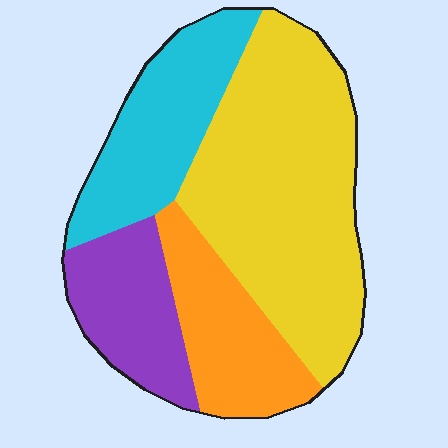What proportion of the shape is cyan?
Cyan takes up about one fifth (1/5) of the shape.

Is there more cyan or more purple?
Cyan.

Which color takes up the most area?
Yellow, at roughly 45%.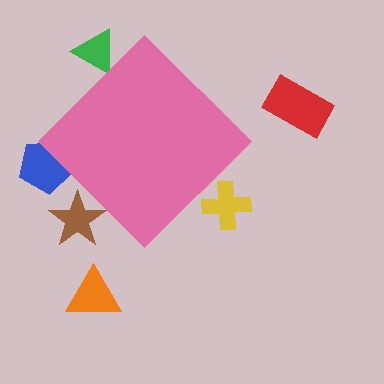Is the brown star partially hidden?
Yes, the brown star is partially hidden behind the pink diamond.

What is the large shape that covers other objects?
A pink diamond.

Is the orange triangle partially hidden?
No, the orange triangle is fully visible.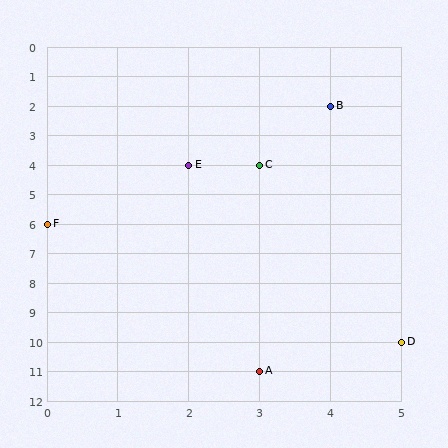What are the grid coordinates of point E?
Point E is at grid coordinates (2, 4).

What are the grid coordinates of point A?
Point A is at grid coordinates (3, 11).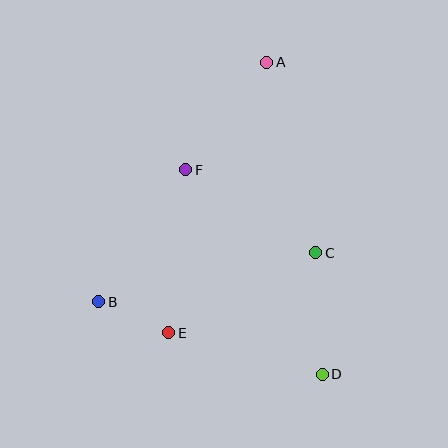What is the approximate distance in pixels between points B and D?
The distance between B and D is approximately 235 pixels.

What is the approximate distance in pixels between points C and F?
The distance between C and F is approximately 154 pixels.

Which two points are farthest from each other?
Points A and D are farthest from each other.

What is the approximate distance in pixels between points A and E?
The distance between A and E is approximately 288 pixels.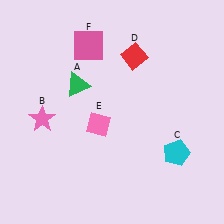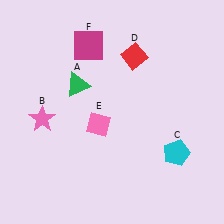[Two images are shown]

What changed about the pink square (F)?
In Image 1, F is pink. In Image 2, it changed to magenta.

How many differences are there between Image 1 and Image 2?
There is 1 difference between the two images.